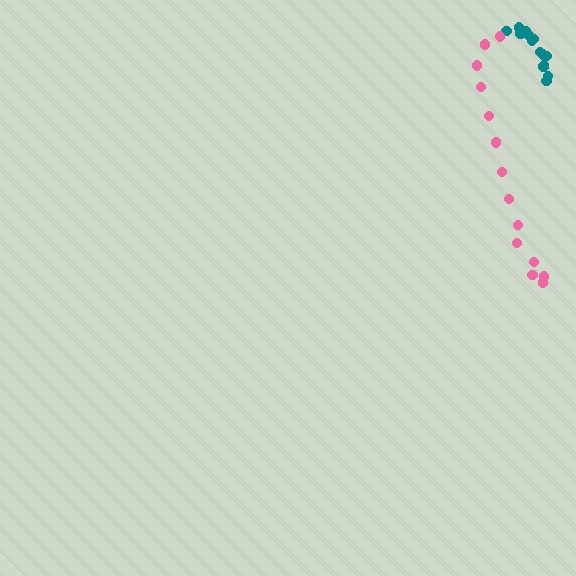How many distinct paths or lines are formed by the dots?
There are 2 distinct paths.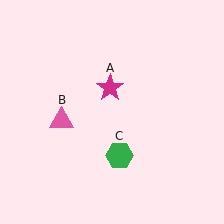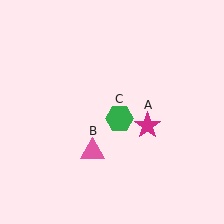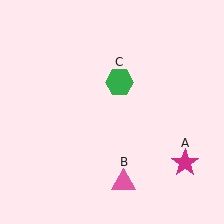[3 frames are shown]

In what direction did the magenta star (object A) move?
The magenta star (object A) moved down and to the right.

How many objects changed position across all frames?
3 objects changed position: magenta star (object A), pink triangle (object B), green hexagon (object C).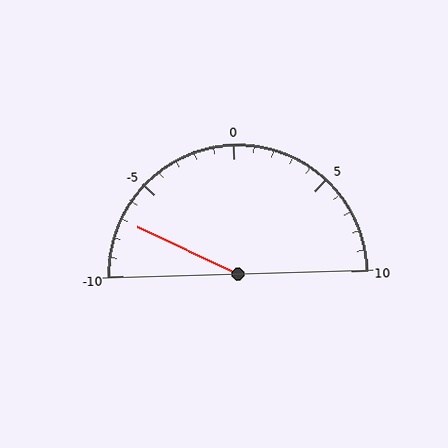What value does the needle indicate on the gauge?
The needle indicates approximately -7.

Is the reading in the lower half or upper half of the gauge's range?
The reading is in the lower half of the range (-10 to 10).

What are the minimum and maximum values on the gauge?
The gauge ranges from -10 to 10.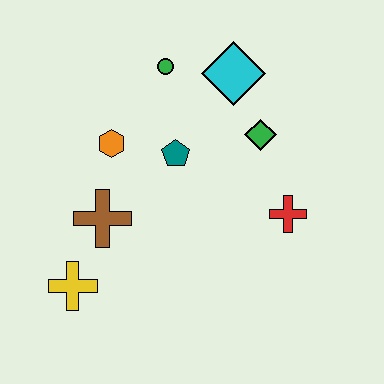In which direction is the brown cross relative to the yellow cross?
The brown cross is above the yellow cross.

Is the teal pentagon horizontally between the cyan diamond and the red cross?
No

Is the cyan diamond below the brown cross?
No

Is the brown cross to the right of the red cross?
No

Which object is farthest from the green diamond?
The yellow cross is farthest from the green diamond.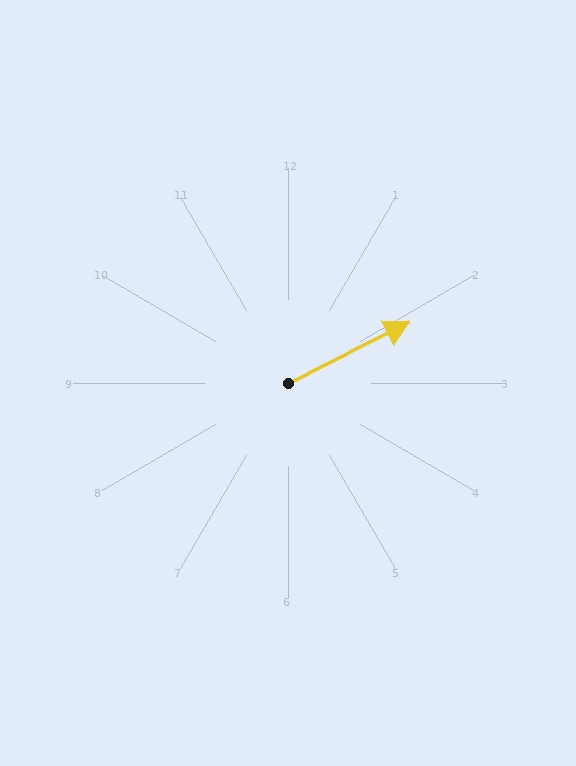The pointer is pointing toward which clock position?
Roughly 2 o'clock.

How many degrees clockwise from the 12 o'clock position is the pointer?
Approximately 63 degrees.